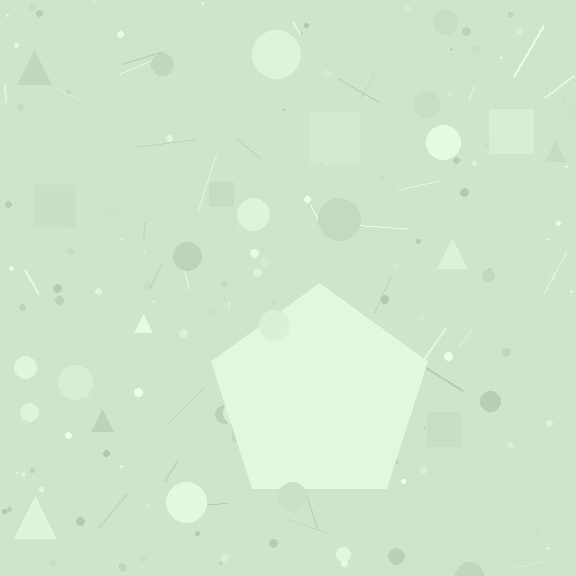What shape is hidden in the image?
A pentagon is hidden in the image.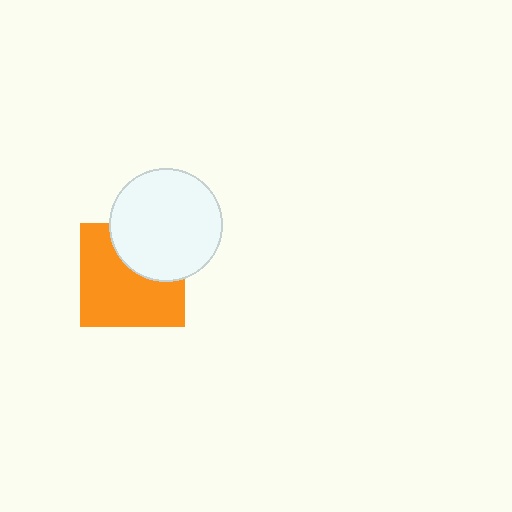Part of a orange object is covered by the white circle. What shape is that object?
It is a square.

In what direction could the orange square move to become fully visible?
The orange square could move down. That would shift it out from behind the white circle entirely.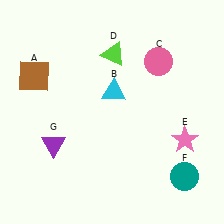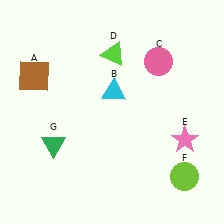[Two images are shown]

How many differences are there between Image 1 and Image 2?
There are 2 differences between the two images.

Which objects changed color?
F changed from teal to lime. G changed from purple to green.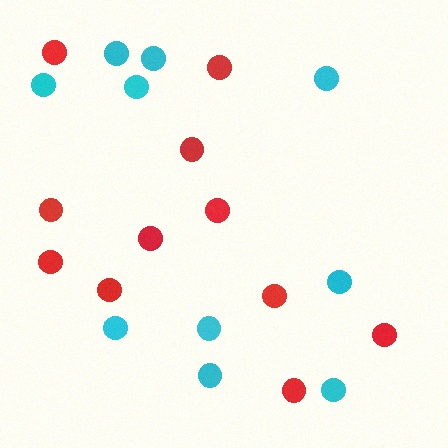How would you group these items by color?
There are 2 groups: one group of red circles (11) and one group of cyan circles (10).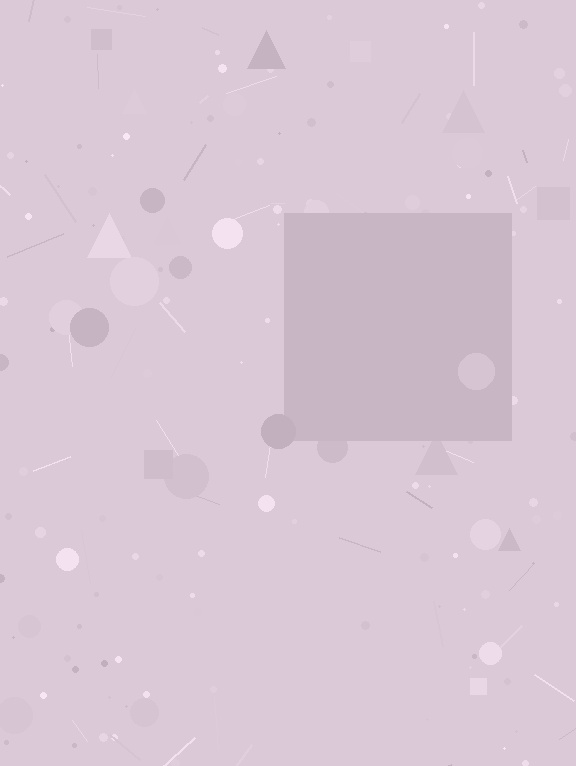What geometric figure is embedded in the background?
A square is embedded in the background.